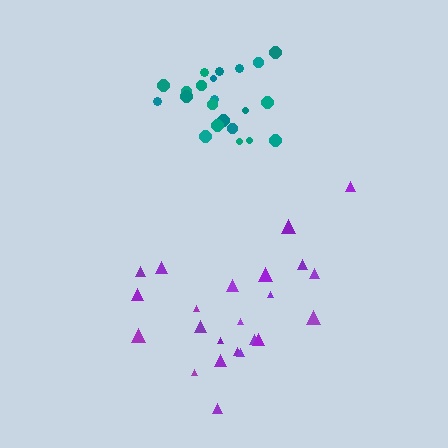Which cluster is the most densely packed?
Teal.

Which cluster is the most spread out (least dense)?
Purple.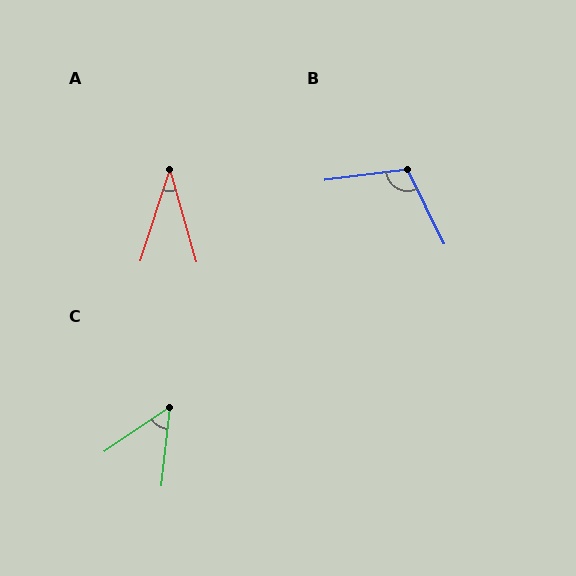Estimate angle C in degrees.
Approximately 50 degrees.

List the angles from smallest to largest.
A (34°), C (50°), B (109°).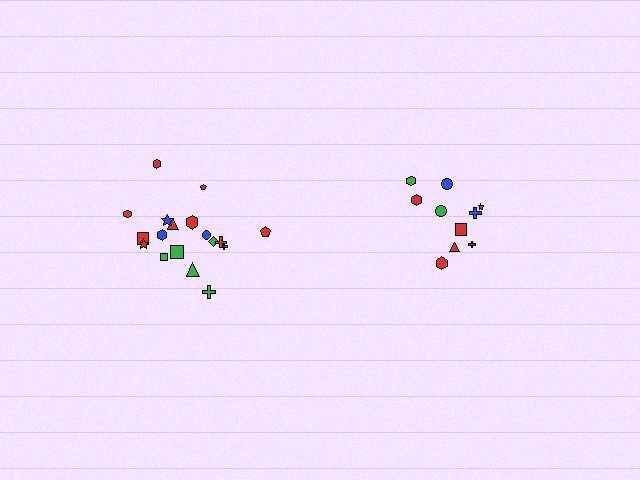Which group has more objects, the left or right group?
The left group.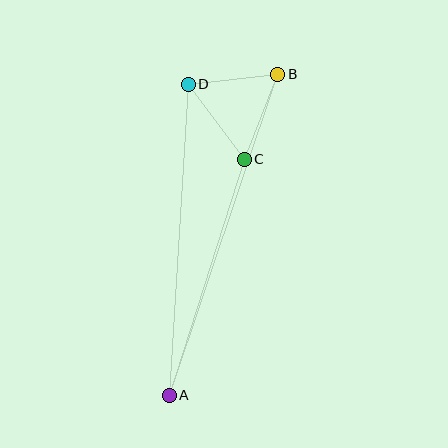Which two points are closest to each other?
Points B and D are closest to each other.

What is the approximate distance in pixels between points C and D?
The distance between C and D is approximately 94 pixels.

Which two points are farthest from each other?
Points A and B are farthest from each other.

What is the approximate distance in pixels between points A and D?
The distance between A and D is approximately 312 pixels.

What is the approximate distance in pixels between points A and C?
The distance between A and C is approximately 248 pixels.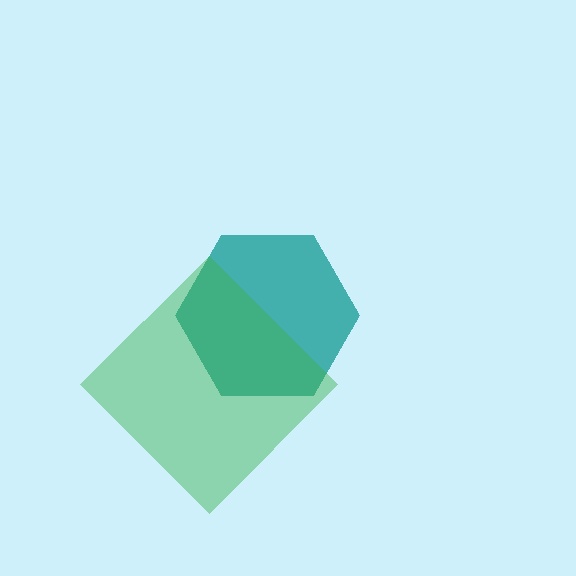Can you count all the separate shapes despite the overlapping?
Yes, there are 2 separate shapes.